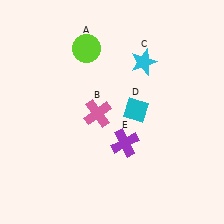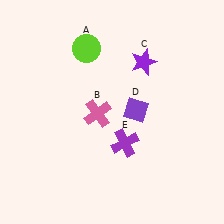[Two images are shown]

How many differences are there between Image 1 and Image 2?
There are 2 differences between the two images.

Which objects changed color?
C changed from cyan to purple. D changed from cyan to purple.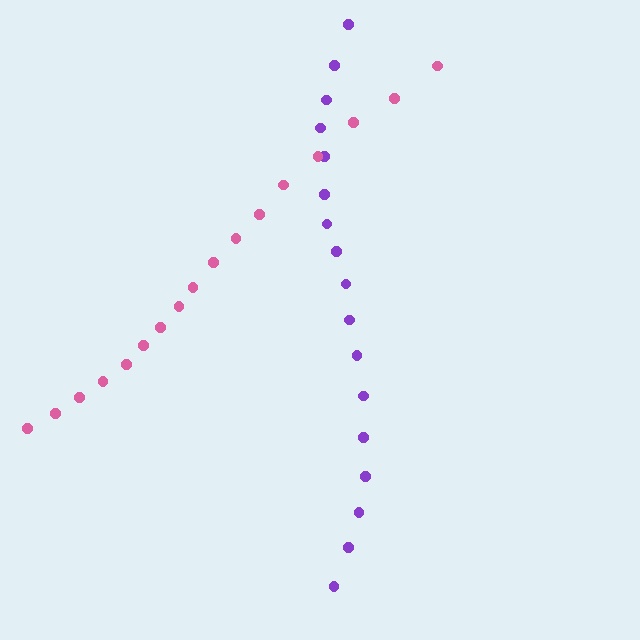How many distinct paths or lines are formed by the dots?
There are 2 distinct paths.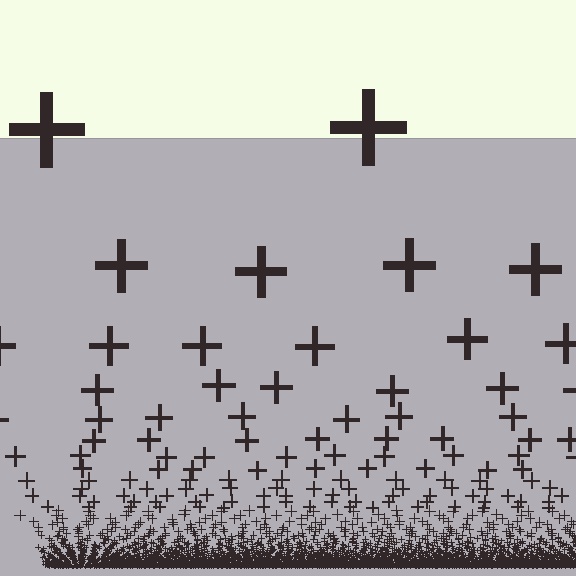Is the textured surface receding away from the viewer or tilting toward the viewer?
The surface appears to tilt toward the viewer. Texture elements get larger and sparser toward the top.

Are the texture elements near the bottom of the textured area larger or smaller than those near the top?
Smaller. The gradient is inverted — elements near the bottom are smaller and denser.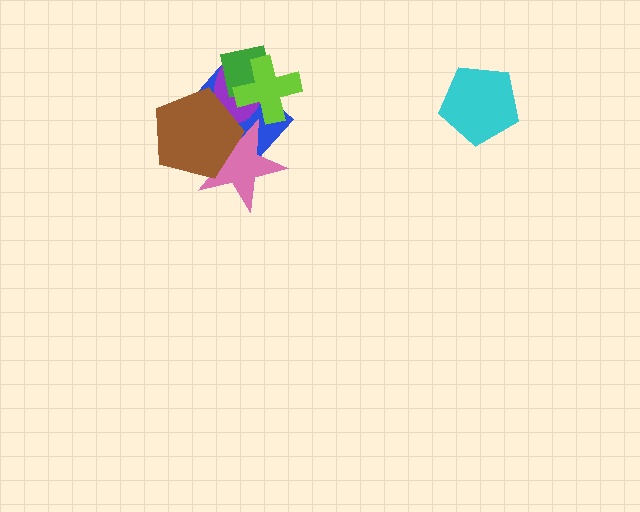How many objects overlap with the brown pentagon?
3 objects overlap with the brown pentagon.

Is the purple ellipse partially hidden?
Yes, it is partially covered by another shape.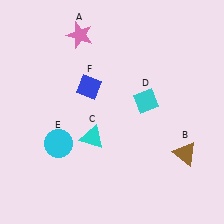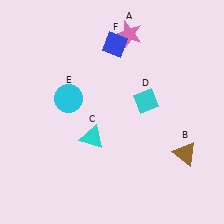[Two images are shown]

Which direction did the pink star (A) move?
The pink star (A) moved right.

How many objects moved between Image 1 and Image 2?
3 objects moved between the two images.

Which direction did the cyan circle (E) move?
The cyan circle (E) moved up.